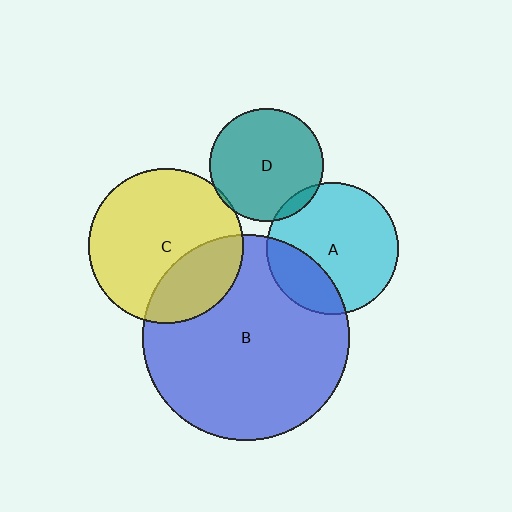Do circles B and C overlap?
Yes.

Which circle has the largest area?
Circle B (blue).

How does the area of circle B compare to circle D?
Approximately 3.3 times.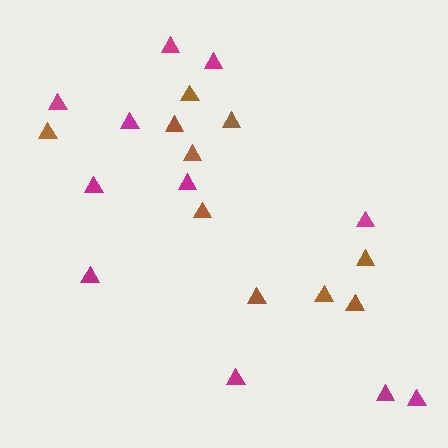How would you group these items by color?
There are 2 groups: one group of magenta triangles (11) and one group of brown triangles (10).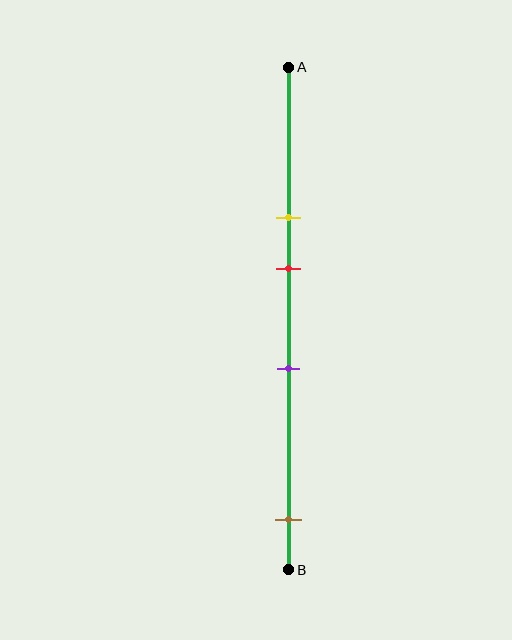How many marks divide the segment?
There are 4 marks dividing the segment.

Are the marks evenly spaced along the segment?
No, the marks are not evenly spaced.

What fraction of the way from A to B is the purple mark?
The purple mark is approximately 60% (0.6) of the way from A to B.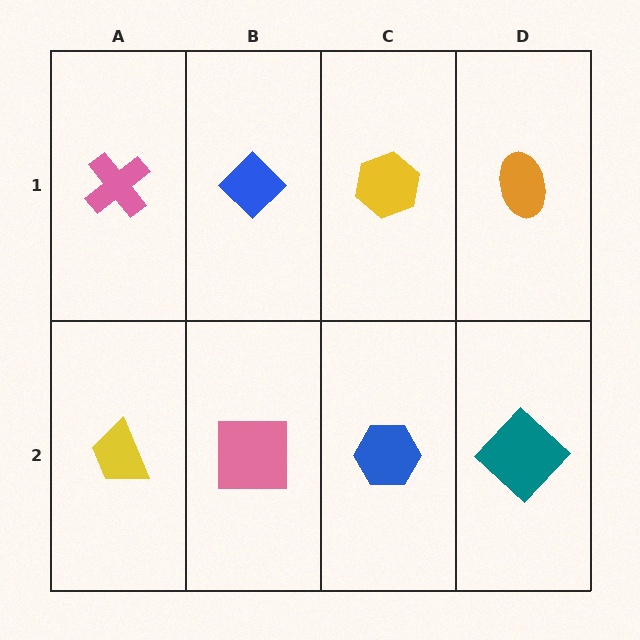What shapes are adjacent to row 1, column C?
A blue hexagon (row 2, column C), a blue diamond (row 1, column B), an orange ellipse (row 1, column D).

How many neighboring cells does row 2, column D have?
2.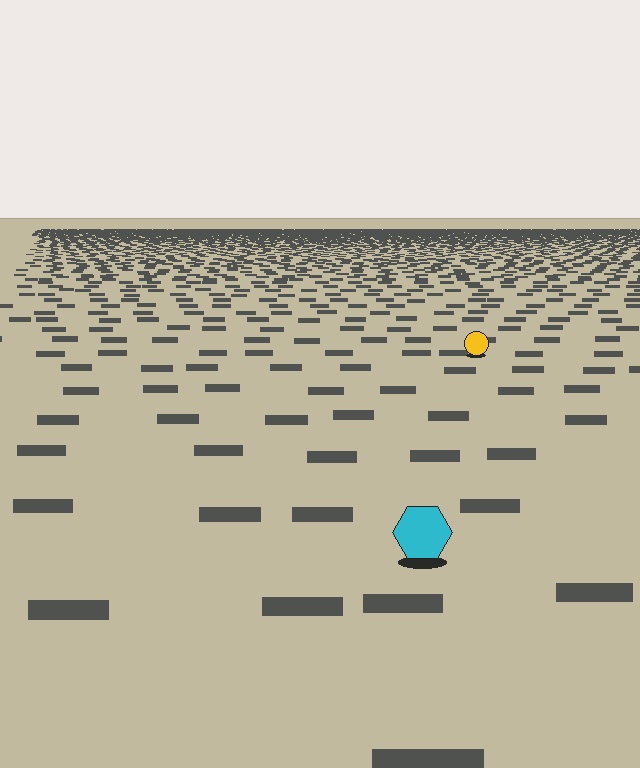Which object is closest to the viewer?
The cyan hexagon is closest. The texture marks near it are larger and more spread out.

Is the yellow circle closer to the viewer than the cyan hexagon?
No. The cyan hexagon is closer — you can tell from the texture gradient: the ground texture is coarser near it.